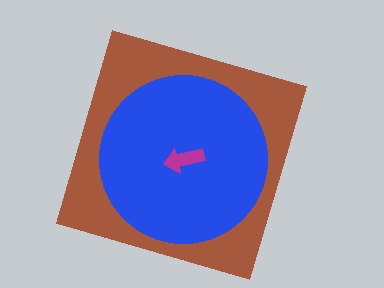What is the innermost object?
The magenta arrow.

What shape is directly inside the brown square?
The blue circle.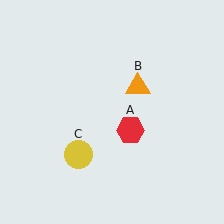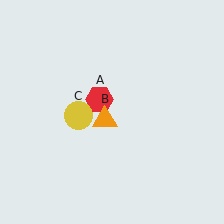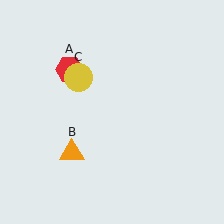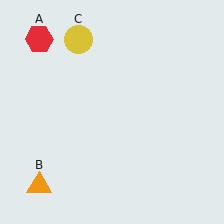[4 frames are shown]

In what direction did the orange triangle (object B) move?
The orange triangle (object B) moved down and to the left.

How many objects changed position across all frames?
3 objects changed position: red hexagon (object A), orange triangle (object B), yellow circle (object C).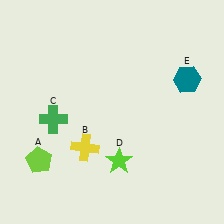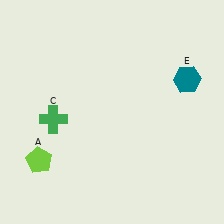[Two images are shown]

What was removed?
The lime star (D), the yellow cross (B) were removed in Image 2.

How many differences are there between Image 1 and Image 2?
There are 2 differences between the two images.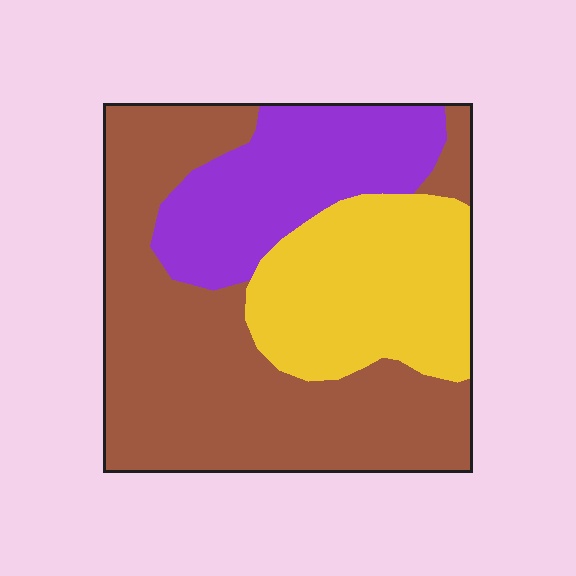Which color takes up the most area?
Brown, at roughly 50%.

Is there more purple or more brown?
Brown.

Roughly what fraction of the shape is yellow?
Yellow covers around 25% of the shape.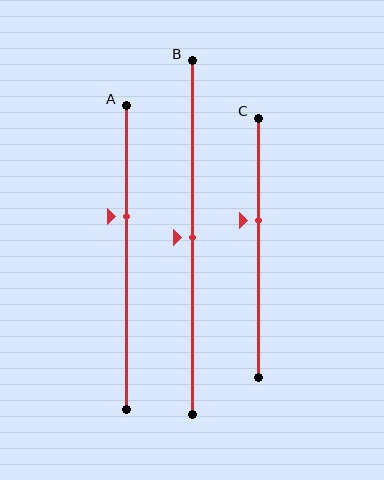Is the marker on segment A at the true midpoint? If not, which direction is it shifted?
No, the marker on segment A is shifted upward by about 13% of the segment length.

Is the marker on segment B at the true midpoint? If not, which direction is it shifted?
Yes, the marker on segment B is at the true midpoint.